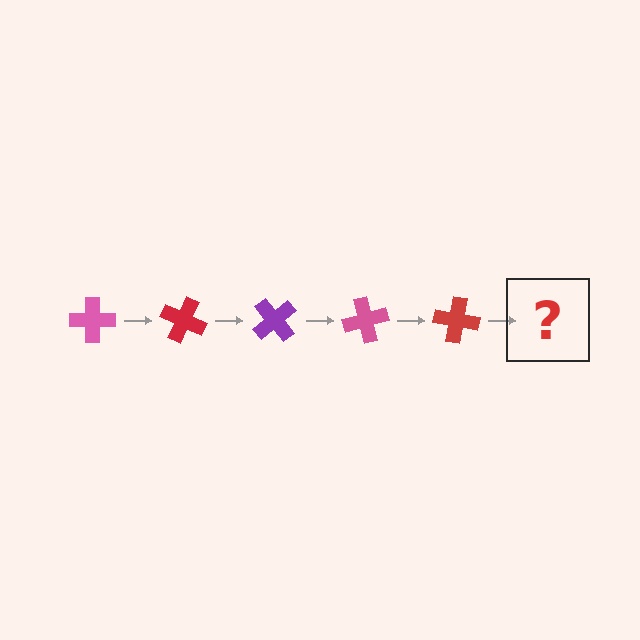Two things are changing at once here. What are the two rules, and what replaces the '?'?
The two rules are that it rotates 25 degrees each step and the color cycles through pink, red, and purple. The '?' should be a purple cross, rotated 125 degrees from the start.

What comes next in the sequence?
The next element should be a purple cross, rotated 125 degrees from the start.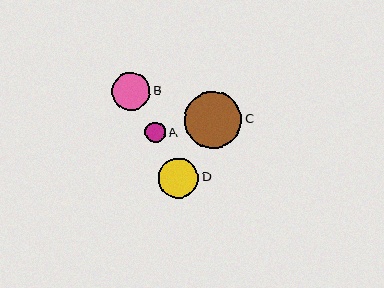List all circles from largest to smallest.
From largest to smallest: C, D, B, A.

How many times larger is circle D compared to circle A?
Circle D is approximately 2.0 times the size of circle A.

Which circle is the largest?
Circle C is the largest with a size of approximately 57 pixels.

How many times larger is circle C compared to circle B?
Circle C is approximately 1.5 times the size of circle B.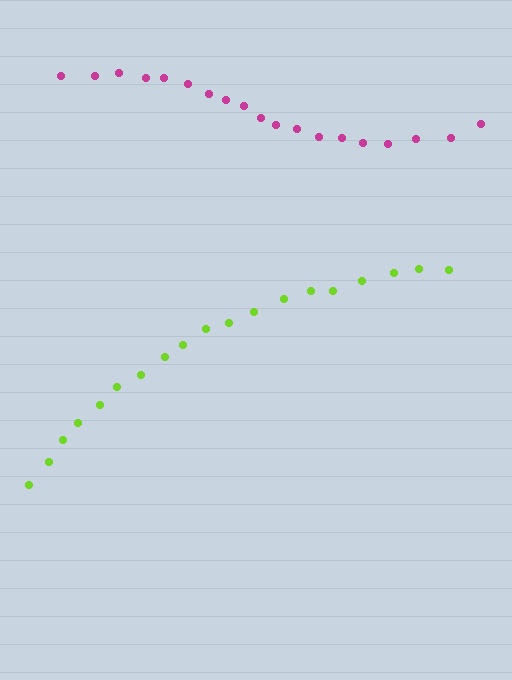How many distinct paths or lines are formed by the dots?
There are 2 distinct paths.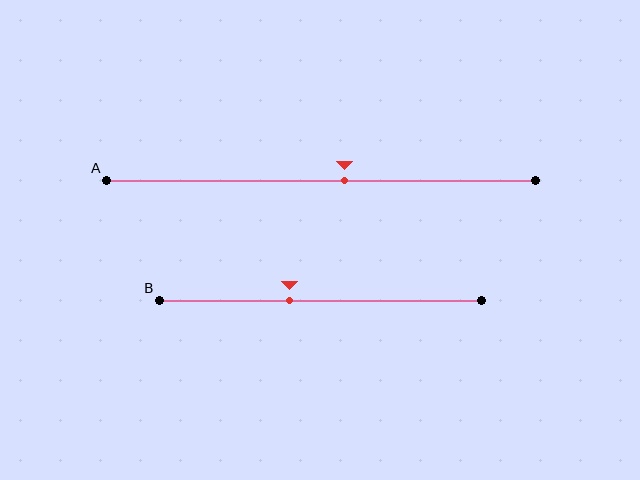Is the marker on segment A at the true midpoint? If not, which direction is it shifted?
No, the marker on segment A is shifted to the right by about 6% of the segment length.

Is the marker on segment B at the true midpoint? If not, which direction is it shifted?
No, the marker on segment B is shifted to the left by about 9% of the segment length.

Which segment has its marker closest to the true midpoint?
Segment A has its marker closest to the true midpoint.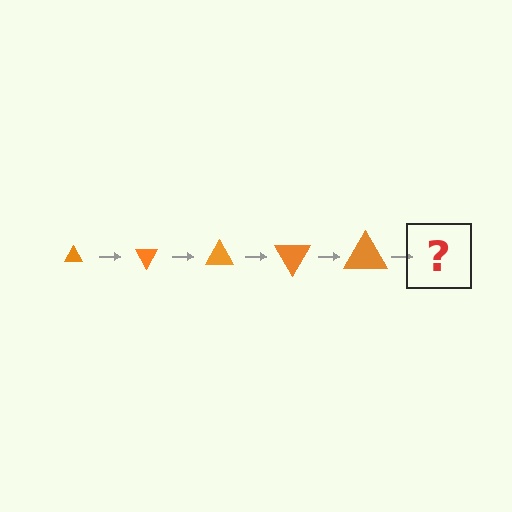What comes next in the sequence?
The next element should be a triangle, larger than the previous one and rotated 300 degrees from the start.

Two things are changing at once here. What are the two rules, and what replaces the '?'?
The two rules are that the triangle grows larger each step and it rotates 60 degrees each step. The '?' should be a triangle, larger than the previous one and rotated 300 degrees from the start.